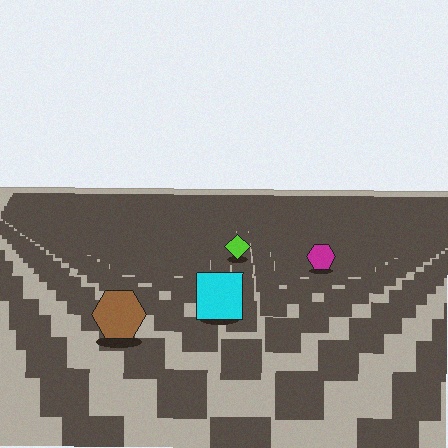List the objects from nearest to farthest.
From nearest to farthest: the brown hexagon, the cyan square, the magenta hexagon, the lime diamond.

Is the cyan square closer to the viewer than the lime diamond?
Yes. The cyan square is closer — you can tell from the texture gradient: the ground texture is coarser near it.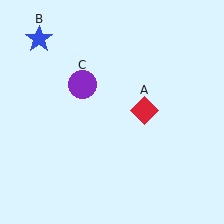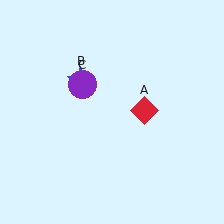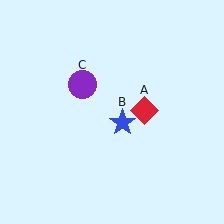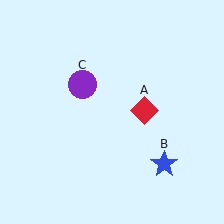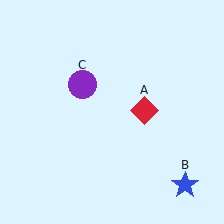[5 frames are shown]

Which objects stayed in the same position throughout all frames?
Red diamond (object A) and purple circle (object C) remained stationary.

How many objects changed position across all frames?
1 object changed position: blue star (object B).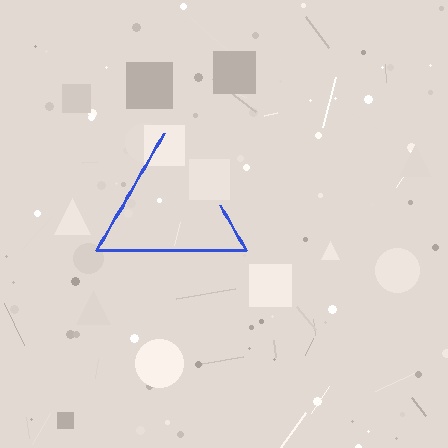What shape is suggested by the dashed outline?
The dashed outline suggests a triangle.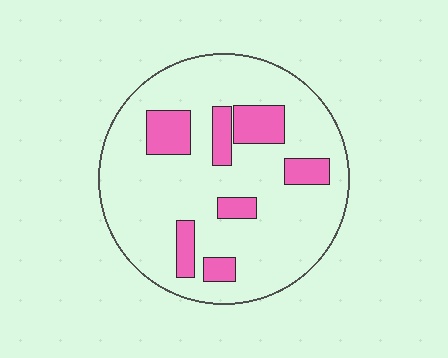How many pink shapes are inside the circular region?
7.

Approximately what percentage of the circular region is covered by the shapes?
Approximately 20%.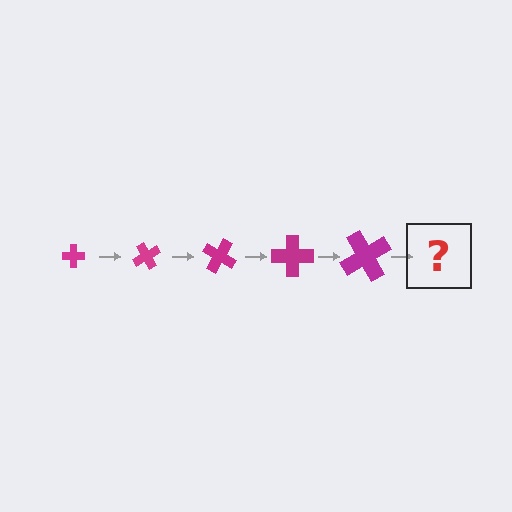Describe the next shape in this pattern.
It should be a cross, larger than the previous one and rotated 300 degrees from the start.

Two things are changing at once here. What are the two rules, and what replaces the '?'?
The two rules are that the cross grows larger each step and it rotates 60 degrees each step. The '?' should be a cross, larger than the previous one and rotated 300 degrees from the start.